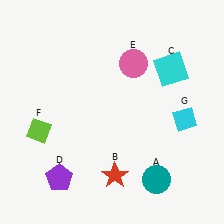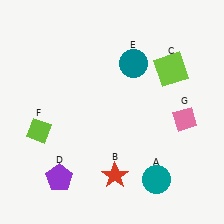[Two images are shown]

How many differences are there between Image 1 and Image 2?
There are 3 differences between the two images.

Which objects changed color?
C changed from cyan to lime. E changed from pink to teal. G changed from cyan to pink.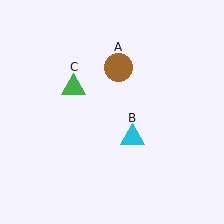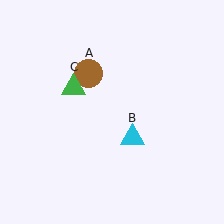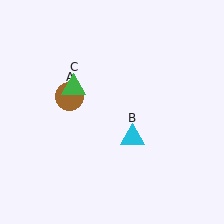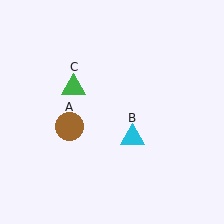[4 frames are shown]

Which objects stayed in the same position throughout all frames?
Cyan triangle (object B) and green triangle (object C) remained stationary.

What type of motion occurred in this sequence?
The brown circle (object A) rotated counterclockwise around the center of the scene.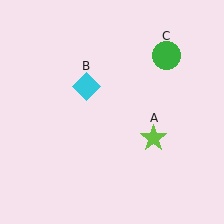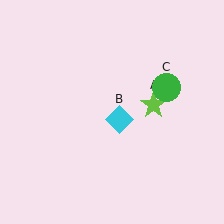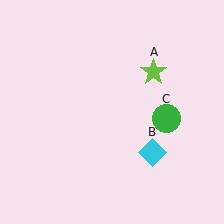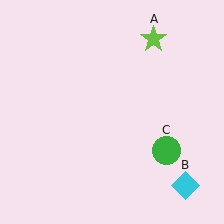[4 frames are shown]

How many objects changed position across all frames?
3 objects changed position: lime star (object A), cyan diamond (object B), green circle (object C).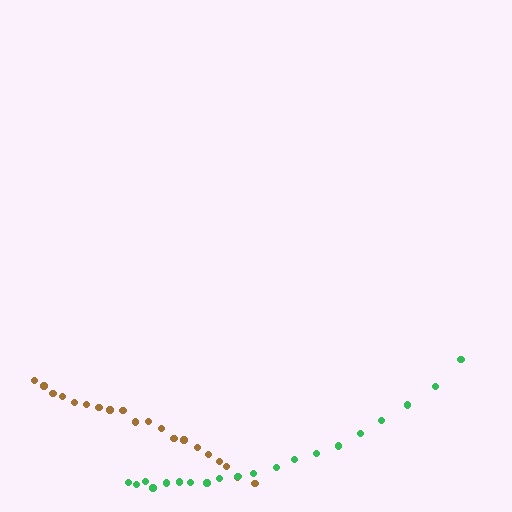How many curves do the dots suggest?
There are 2 distinct paths.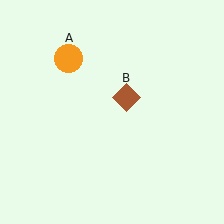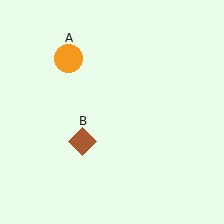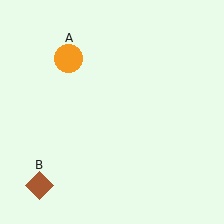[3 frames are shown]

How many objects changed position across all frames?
1 object changed position: brown diamond (object B).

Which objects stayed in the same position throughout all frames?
Orange circle (object A) remained stationary.